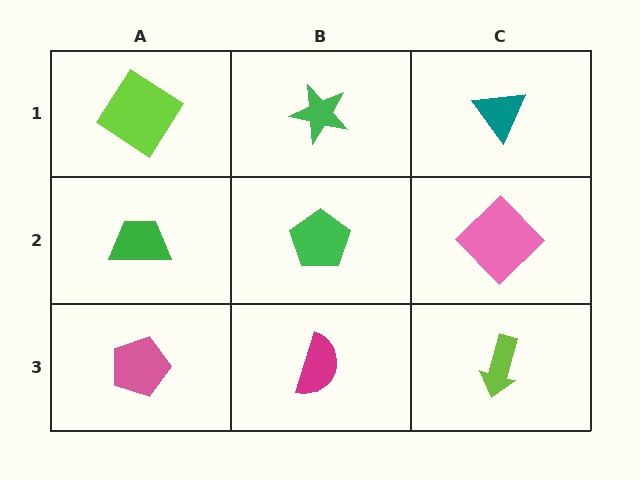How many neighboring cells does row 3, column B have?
3.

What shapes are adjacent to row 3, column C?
A pink diamond (row 2, column C), a magenta semicircle (row 3, column B).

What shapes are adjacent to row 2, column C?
A teal triangle (row 1, column C), a lime arrow (row 3, column C), a green pentagon (row 2, column B).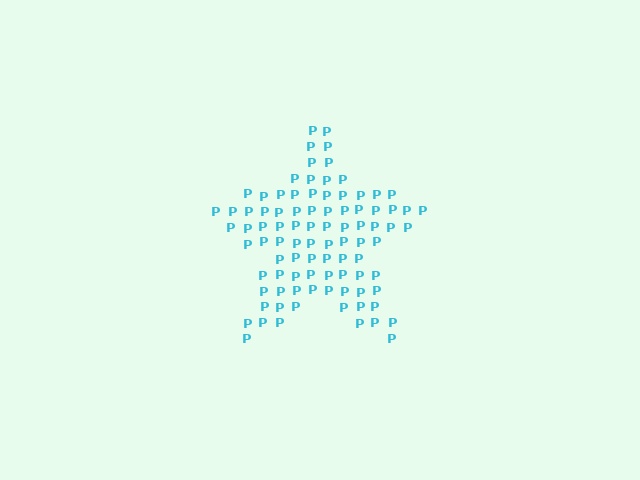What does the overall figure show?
The overall figure shows a star.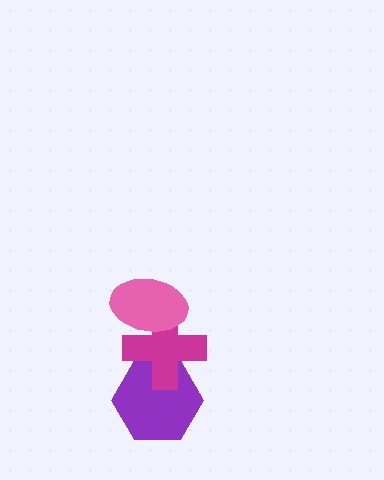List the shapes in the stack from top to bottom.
From top to bottom: the pink ellipse, the magenta cross, the purple hexagon.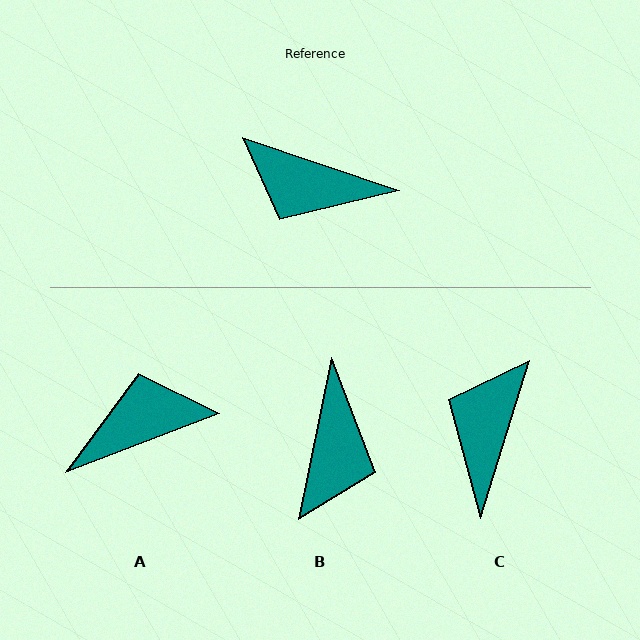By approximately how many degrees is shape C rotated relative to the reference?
Approximately 88 degrees clockwise.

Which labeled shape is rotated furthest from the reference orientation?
A, about 140 degrees away.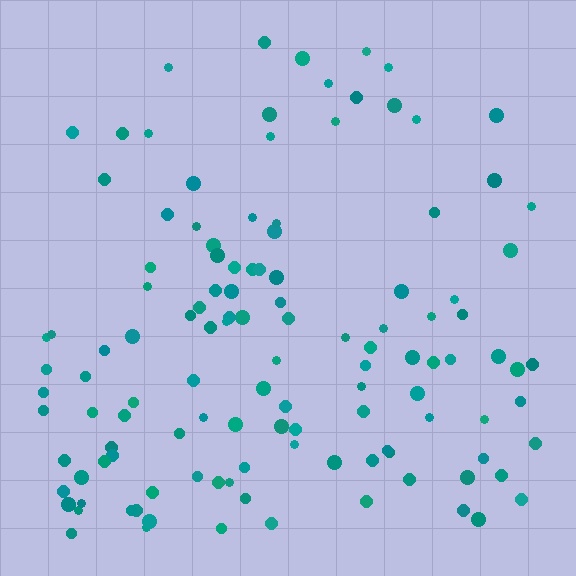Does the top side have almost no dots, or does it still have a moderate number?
Still a moderate number, just noticeably fewer than the bottom.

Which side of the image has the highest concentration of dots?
The bottom.